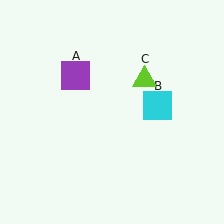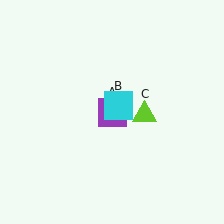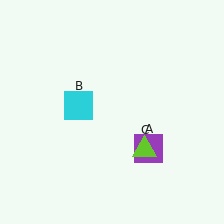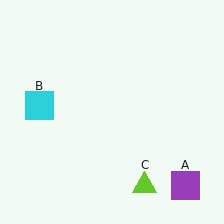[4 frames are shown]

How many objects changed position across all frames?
3 objects changed position: purple square (object A), cyan square (object B), lime triangle (object C).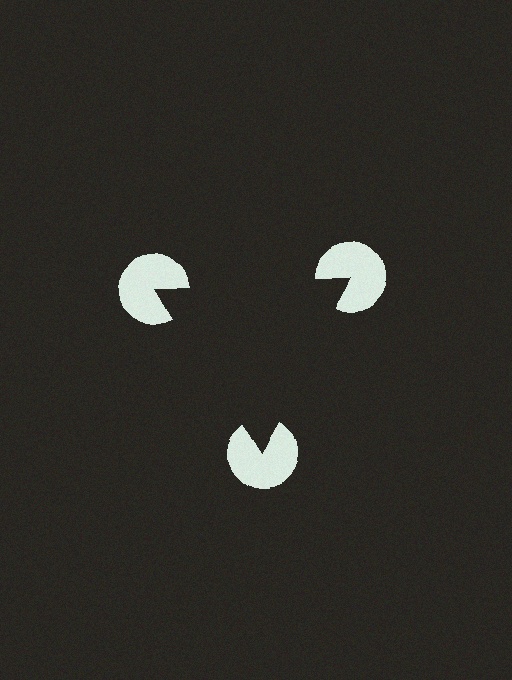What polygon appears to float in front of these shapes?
An illusory triangle — its edges are inferred from the aligned wedge cuts in the pac-man discs, not physically drawn.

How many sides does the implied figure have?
3 sides.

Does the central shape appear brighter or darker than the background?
It typically appears slightly darker than the background, even though no actual brightness change is drawn.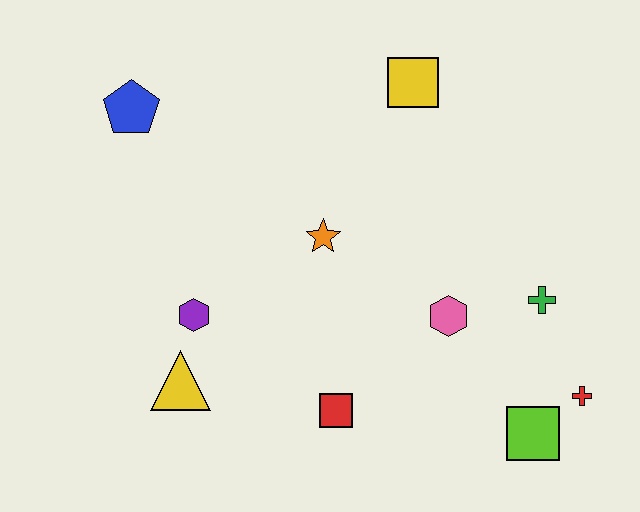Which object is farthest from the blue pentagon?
The red cross is farthest from the blue pentagon.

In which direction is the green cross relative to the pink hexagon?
The green cross is to the right of the pink hexagon.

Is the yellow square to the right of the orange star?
Yes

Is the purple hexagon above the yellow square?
No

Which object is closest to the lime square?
The red cross is closest to the lime square.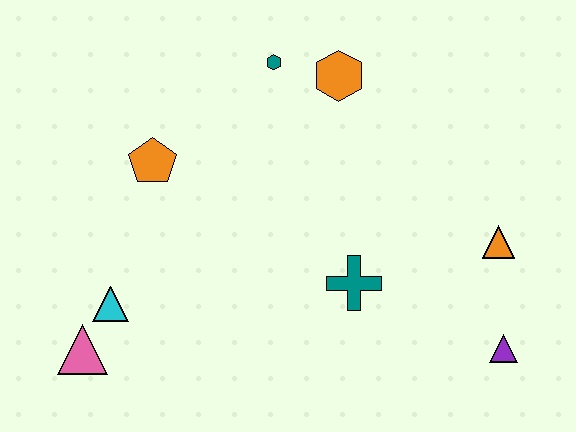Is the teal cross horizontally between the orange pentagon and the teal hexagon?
No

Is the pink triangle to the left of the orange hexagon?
Yes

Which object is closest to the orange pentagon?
The cyan triangle is closest to the orange pentagon.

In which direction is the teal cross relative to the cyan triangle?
The teal cross is to the right of the cyan triangle.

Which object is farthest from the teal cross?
The pink triangle is farthest from the teal cross.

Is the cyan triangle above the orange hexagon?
No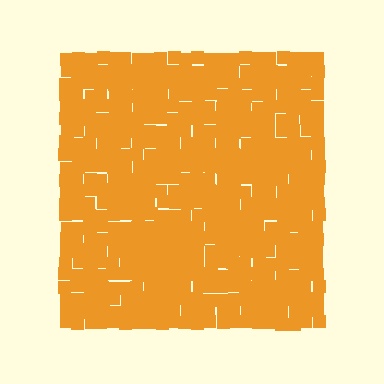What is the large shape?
The large shape is a square.